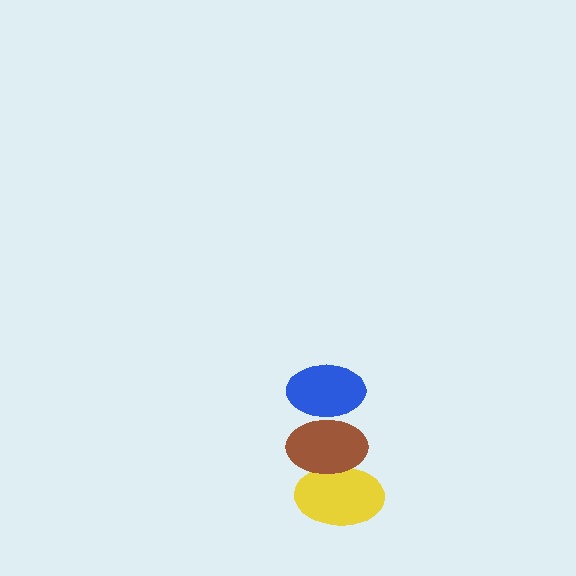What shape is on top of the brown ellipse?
The blue ellipse is on top of the brown ellipse.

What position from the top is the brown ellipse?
The brown ellipse is 2nd from the top.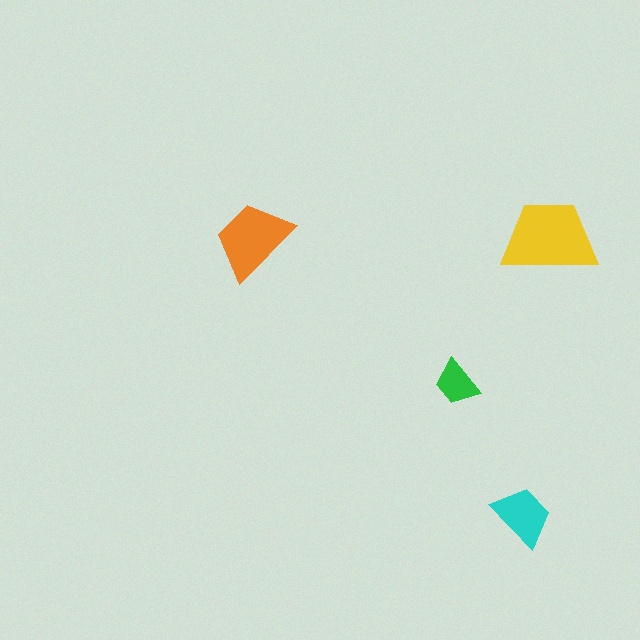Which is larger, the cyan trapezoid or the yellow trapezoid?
The yellow one.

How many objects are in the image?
There are 4 objects in the image.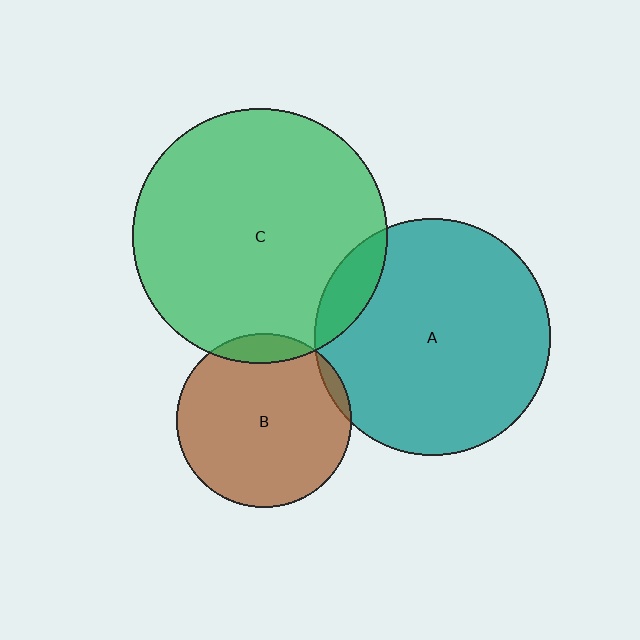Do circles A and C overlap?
Yes.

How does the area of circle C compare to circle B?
Approximately 2.1 times.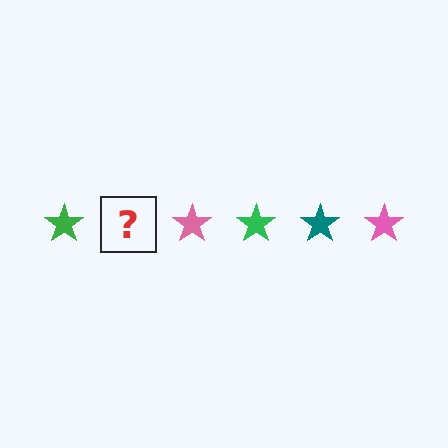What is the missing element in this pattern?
The missing element is a teal star.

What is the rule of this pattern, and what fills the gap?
The rule is that the pattern cycles through green, teal, pink stars. The gap should be filled with a teal star.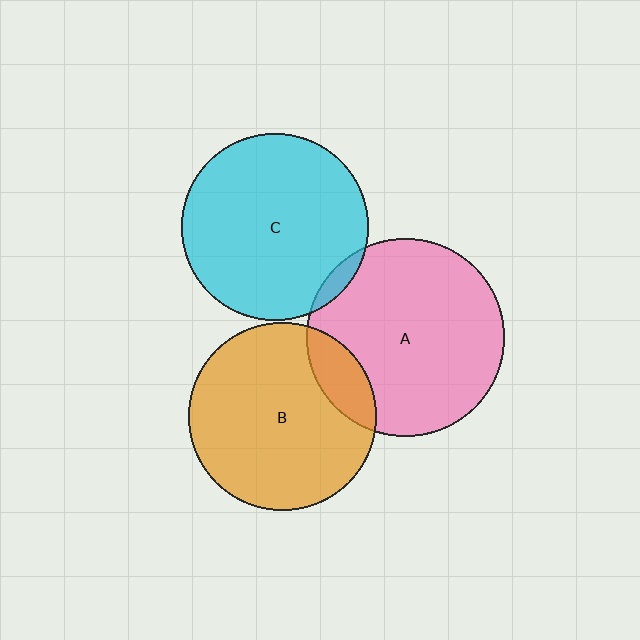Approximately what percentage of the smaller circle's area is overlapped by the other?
Approximately 15%.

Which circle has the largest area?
Circle A (pink).